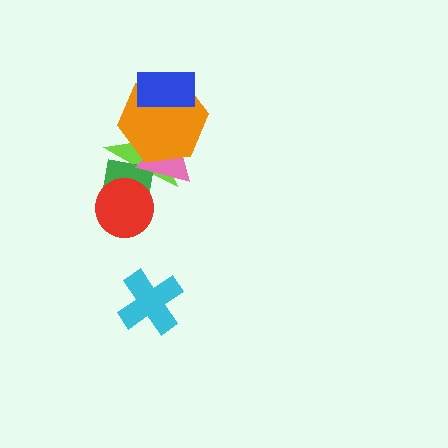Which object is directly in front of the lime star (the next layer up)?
The green square is directly in front of the lime star.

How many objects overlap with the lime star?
4 objects overlap with the lime star.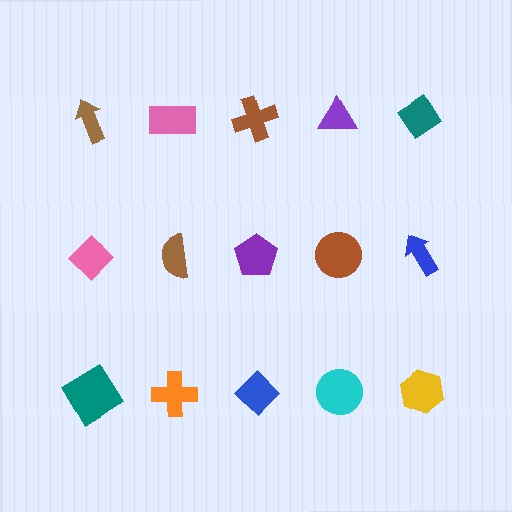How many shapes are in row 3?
5 shapes.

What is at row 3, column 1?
A teal diamond.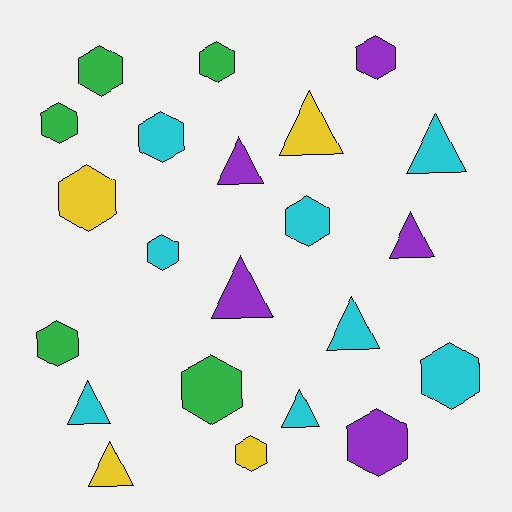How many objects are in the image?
There are 22 objects.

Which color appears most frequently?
Cyan, with 8 objects.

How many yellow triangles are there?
There are 2 yellow triangles.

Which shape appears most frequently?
Hexagon, with 13 objects.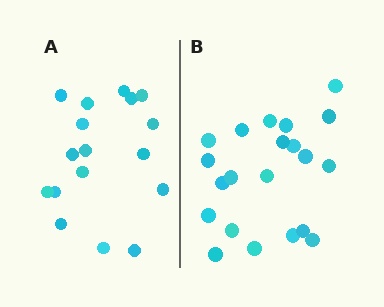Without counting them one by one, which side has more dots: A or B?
Region B (the right region) has more dots.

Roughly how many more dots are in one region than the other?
Region B has about 4 more dots than region A.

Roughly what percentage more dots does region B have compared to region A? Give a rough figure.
About 25% more.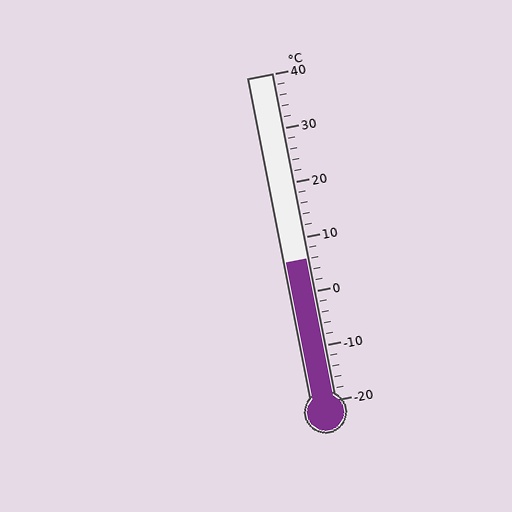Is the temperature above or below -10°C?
The temperature is above -10°C.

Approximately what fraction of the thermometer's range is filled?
The thermometer is filled to approximately 45% of its range.